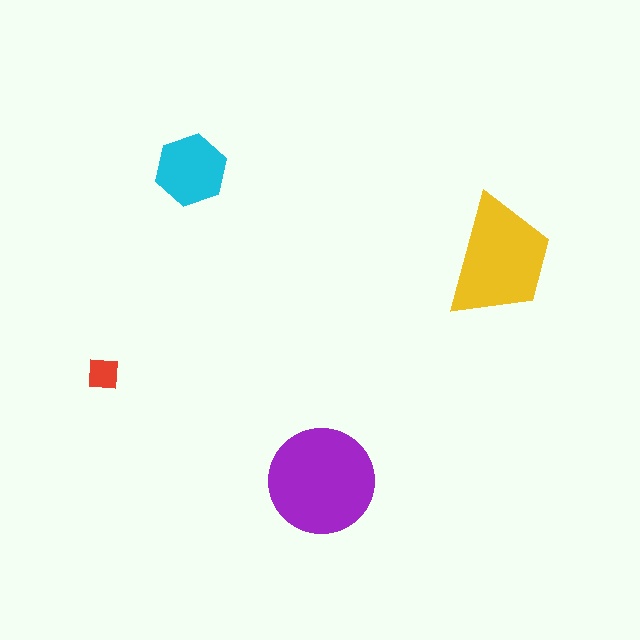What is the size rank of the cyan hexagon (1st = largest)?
3rd.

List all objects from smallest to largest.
The red square, the cyan hexagon, the yellow trapezoid, the purple circle.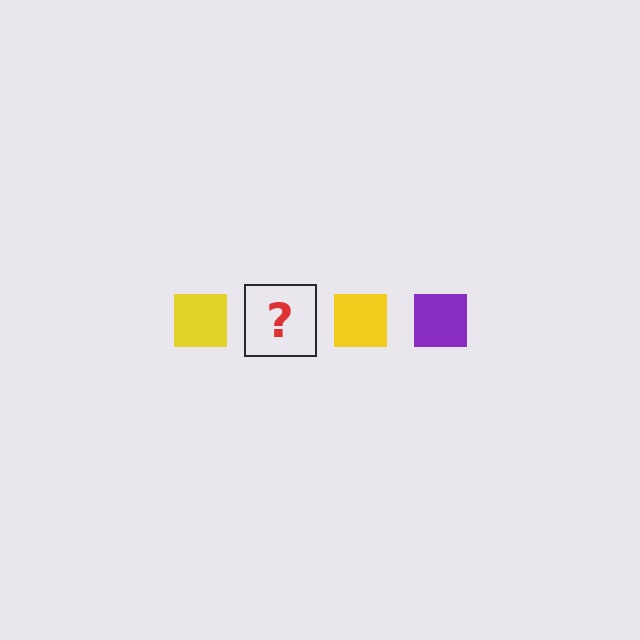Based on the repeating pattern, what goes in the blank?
The blank should be a purple square.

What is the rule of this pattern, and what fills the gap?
The rule is that the pattern cycles through yellow, purple squares. The gap should be filled with a purple square.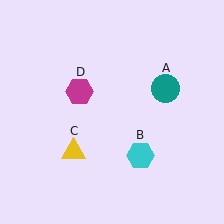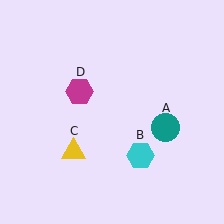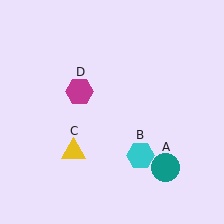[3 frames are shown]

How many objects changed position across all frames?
1 object changed position: teal circle (object A).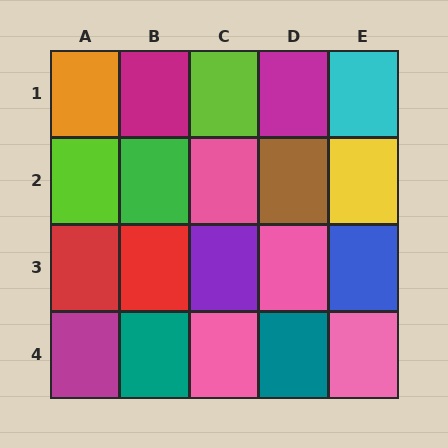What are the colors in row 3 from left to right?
Red, red, purple, pink, blue.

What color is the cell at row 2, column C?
Pink.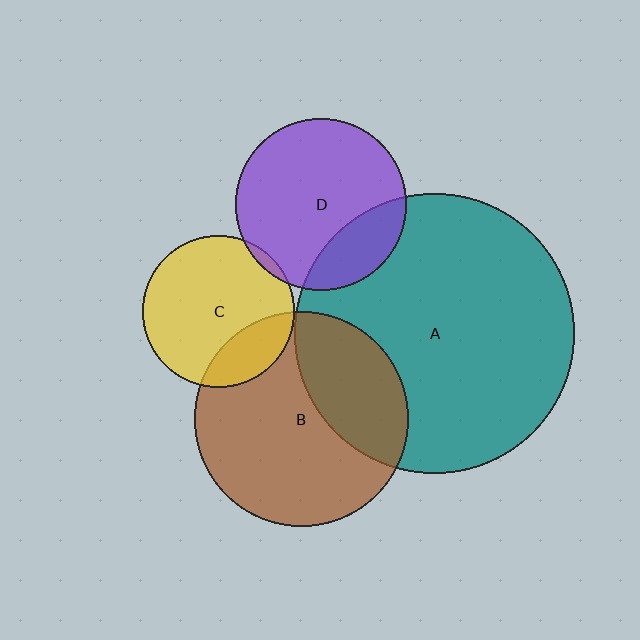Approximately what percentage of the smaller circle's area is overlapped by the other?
Approximately 30%.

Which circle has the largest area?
Circle A (teal).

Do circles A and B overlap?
Yes.